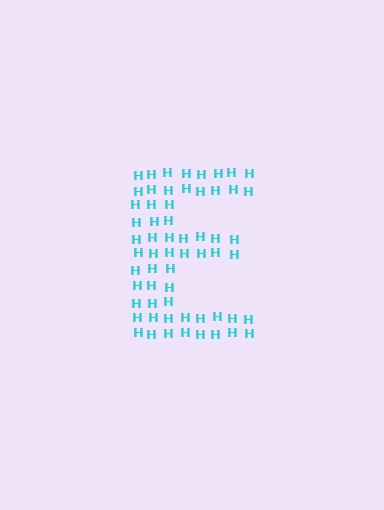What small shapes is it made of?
It is made of small letter H's.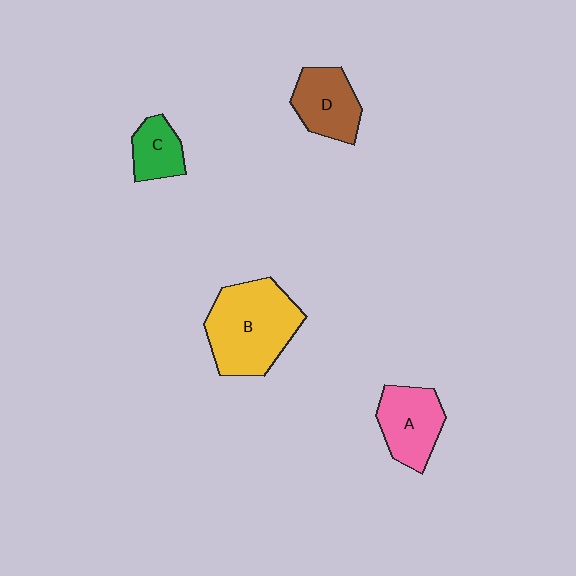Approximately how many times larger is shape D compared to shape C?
Approximately 1.5 times.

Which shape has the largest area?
Shape B (yellow).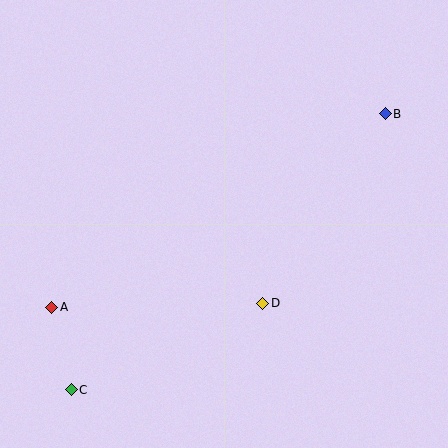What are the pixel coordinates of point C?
Point C is at (71, 390).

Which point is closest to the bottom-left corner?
Point C is closest to the bottom-left corner.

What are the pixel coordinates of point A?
Point A is at (52, 307).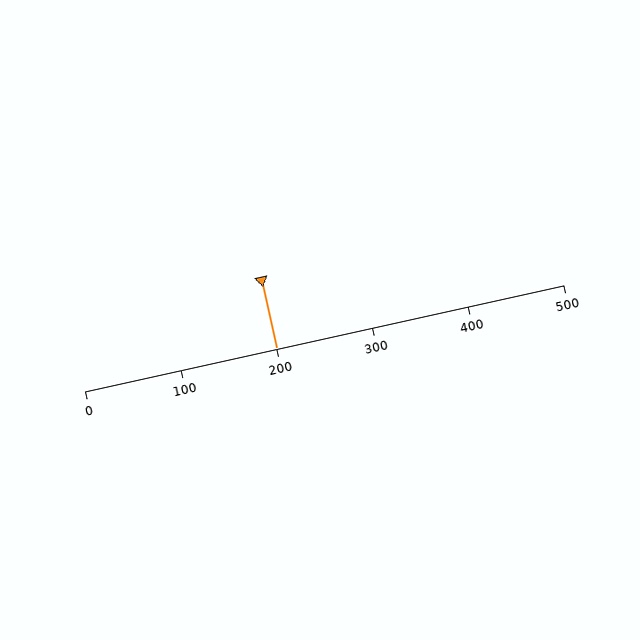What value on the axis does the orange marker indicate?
The marker indicates approximately 200.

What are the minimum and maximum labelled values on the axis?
The axis runs from 0 to 500.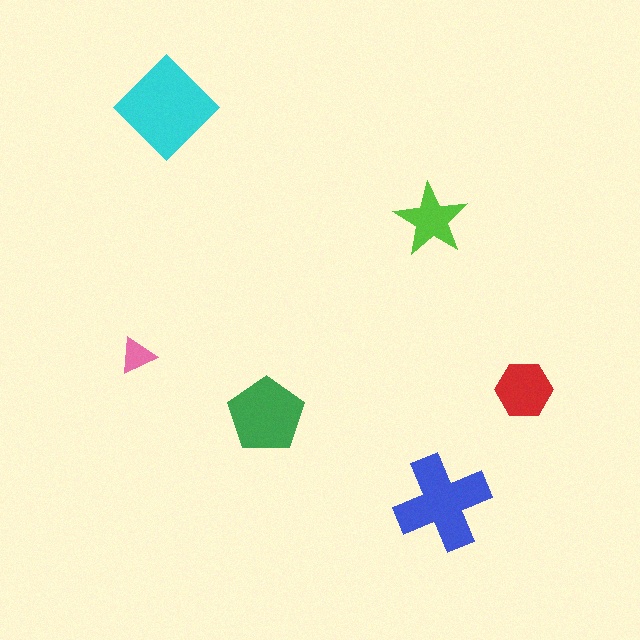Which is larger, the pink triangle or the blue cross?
The blue cross.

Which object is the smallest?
The pink triangle.